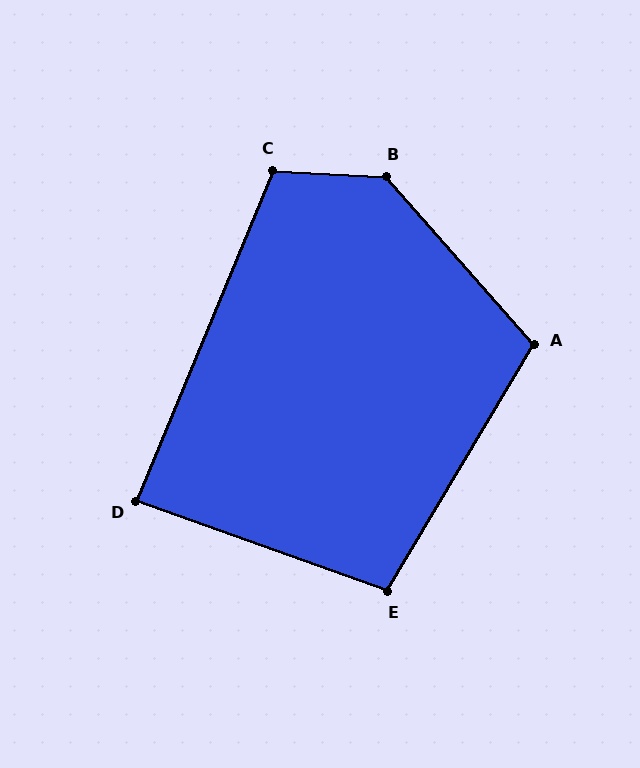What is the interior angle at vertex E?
Approximately 101 degrees (obtuse).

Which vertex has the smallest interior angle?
D, at approximately 87 degrees.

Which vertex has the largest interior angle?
B, at approximately 134 degrees.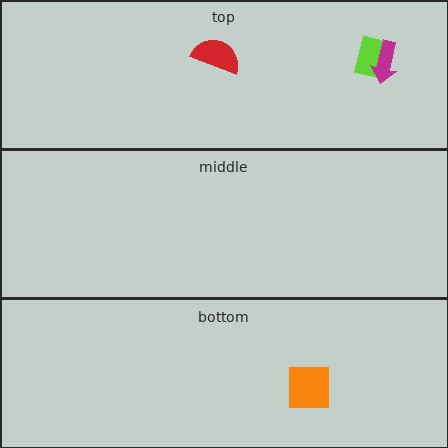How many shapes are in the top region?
3.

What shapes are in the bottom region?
The orange square.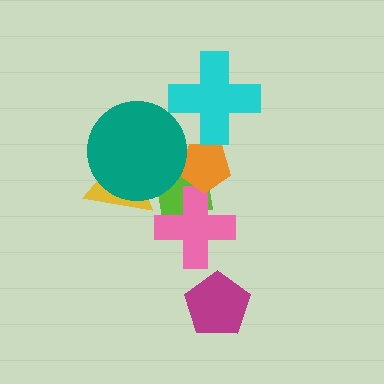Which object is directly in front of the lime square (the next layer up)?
The pink cross is directly in front of the lime square.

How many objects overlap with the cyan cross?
0 objects overlap with the cyan cross.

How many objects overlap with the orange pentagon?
1 object overlaps with the orange pentagon.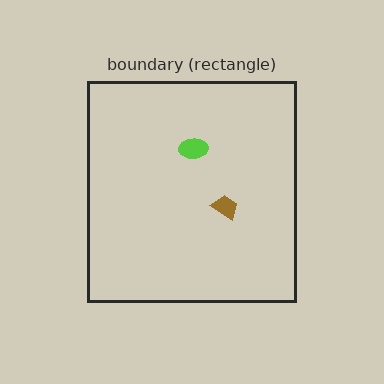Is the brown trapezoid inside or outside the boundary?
Inside.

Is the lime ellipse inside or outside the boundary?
Inside.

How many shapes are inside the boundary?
2 inside, 0 outside.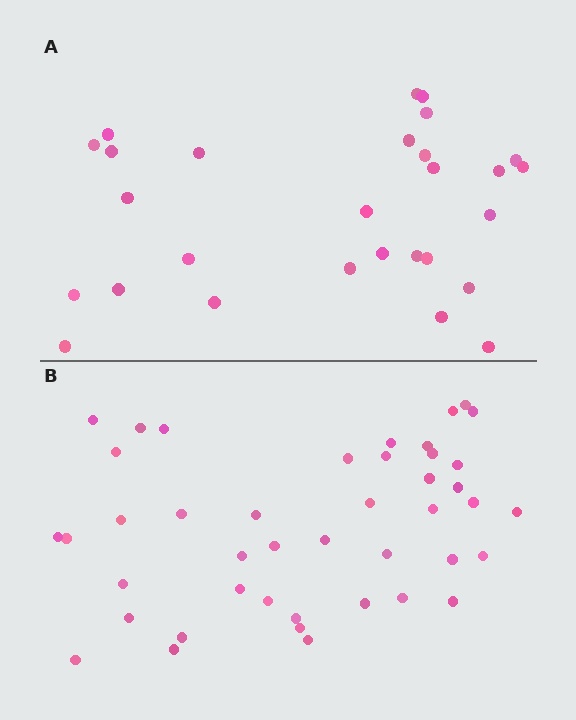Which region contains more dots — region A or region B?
Region B (the bottom region) has more dots.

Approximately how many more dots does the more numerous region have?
Region B has approximately 15 more dots than region A.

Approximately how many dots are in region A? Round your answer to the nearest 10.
About 30 dots. (The exact count is 28, which rounds to 30.)